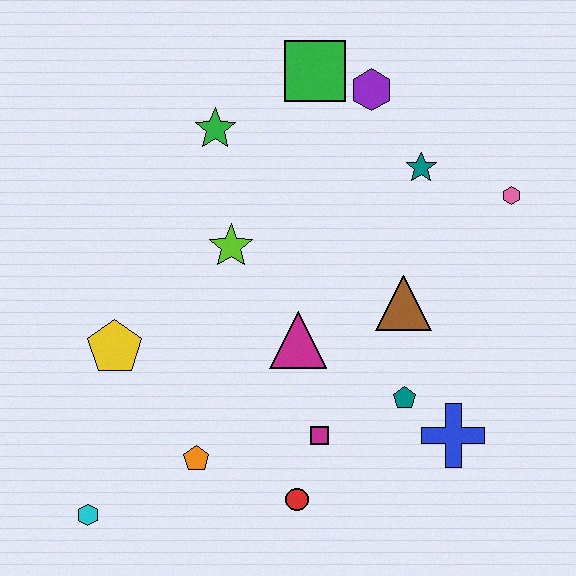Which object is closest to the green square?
The purple hexagon is closest to the green square.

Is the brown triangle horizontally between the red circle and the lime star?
No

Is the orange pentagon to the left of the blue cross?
Yes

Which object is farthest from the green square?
The cyan hexagon is farthest from the green square.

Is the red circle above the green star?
No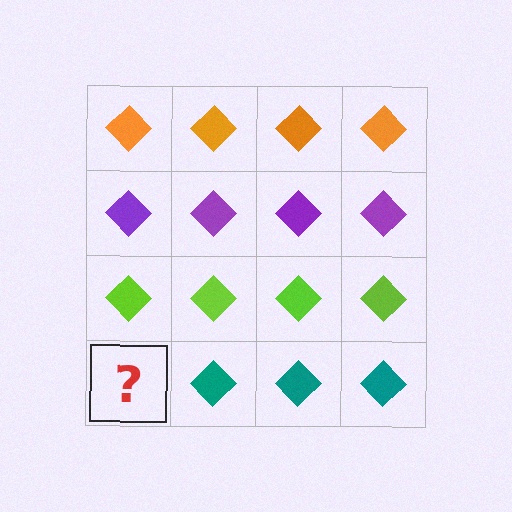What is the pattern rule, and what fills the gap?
The rule is that each row has a consistent color. The gap should be filled with a teal diamond.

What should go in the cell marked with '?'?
The missing cell should contain a teal diamond.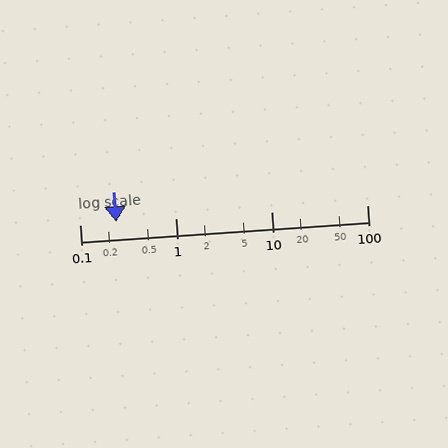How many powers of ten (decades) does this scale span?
The scale spans 3 decades, from 0.1 to 100.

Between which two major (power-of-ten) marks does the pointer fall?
The pointer is between 0.1 and 1.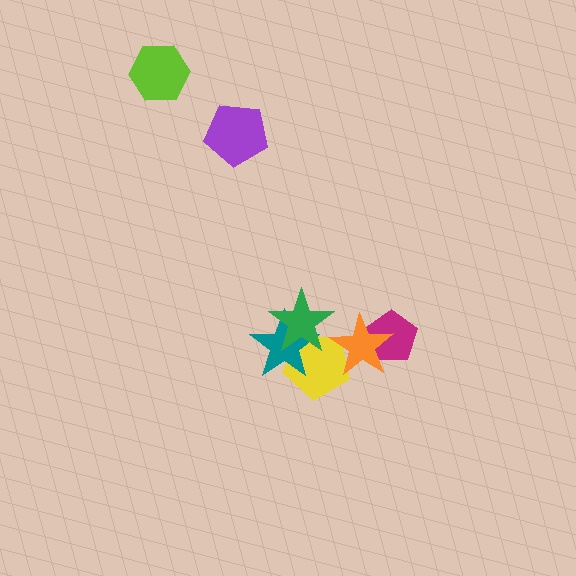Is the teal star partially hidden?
Yes, it is partially covered by another shape.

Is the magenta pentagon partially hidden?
Yes, it is partially covered by another shape.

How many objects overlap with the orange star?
2 objects overlap with the orange star.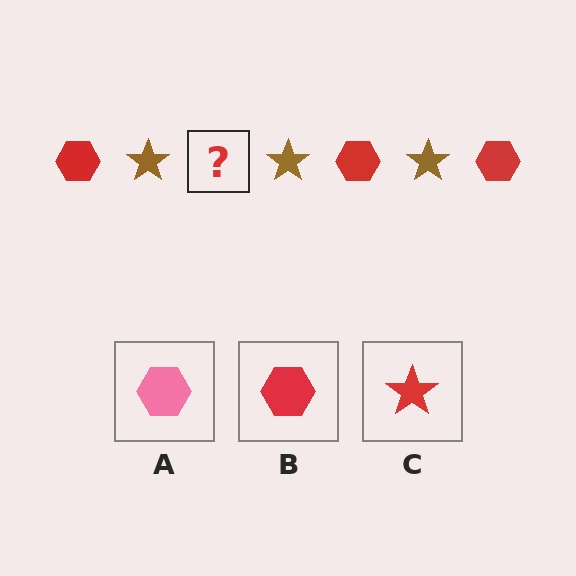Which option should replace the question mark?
Option B.